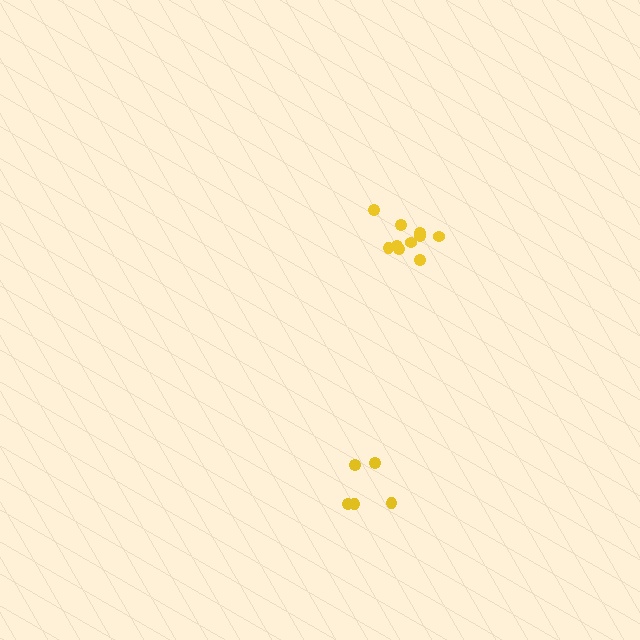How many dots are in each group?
Group 1: 5 dots, Group 2: 10 dots (15 total).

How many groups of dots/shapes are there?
There are 2 groups.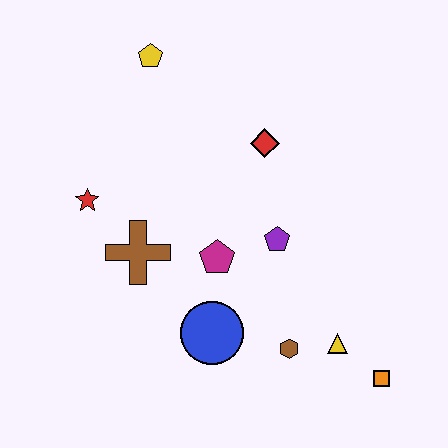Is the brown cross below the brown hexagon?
No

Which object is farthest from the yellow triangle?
The yellow pentagon is farthest from the yellow triangle.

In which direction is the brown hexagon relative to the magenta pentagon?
The brown hexagon is below the magenta pentagon.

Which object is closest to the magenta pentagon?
The purple pentagon is closest to the magenta pentagon.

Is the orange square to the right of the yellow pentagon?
Yes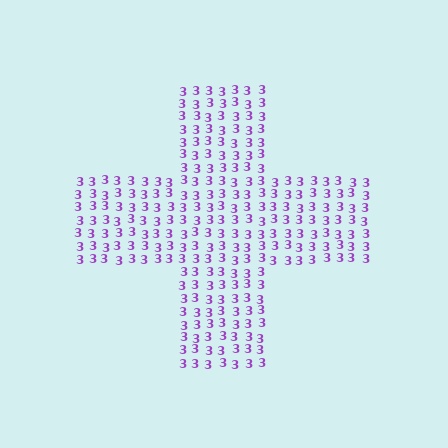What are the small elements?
The small elements are digit 3's.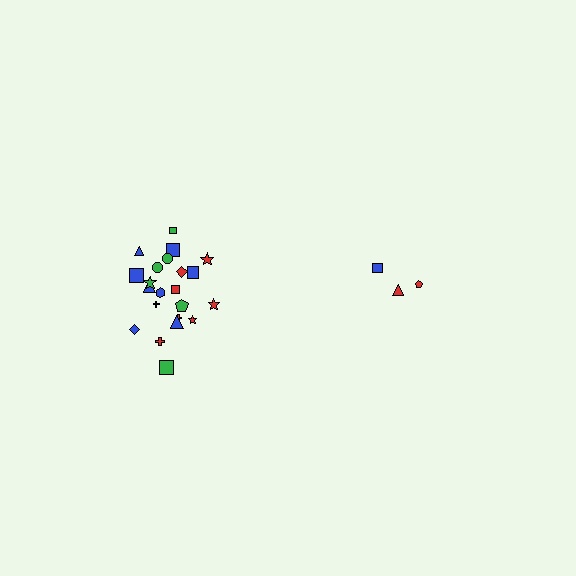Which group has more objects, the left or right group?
The left group.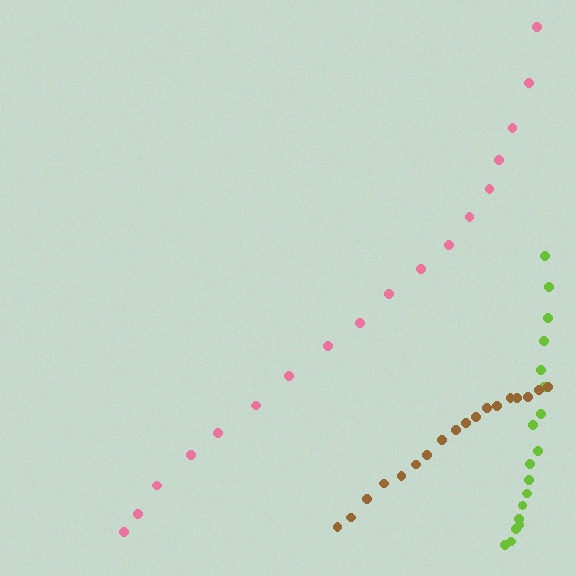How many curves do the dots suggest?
There are 3 distinct paths.